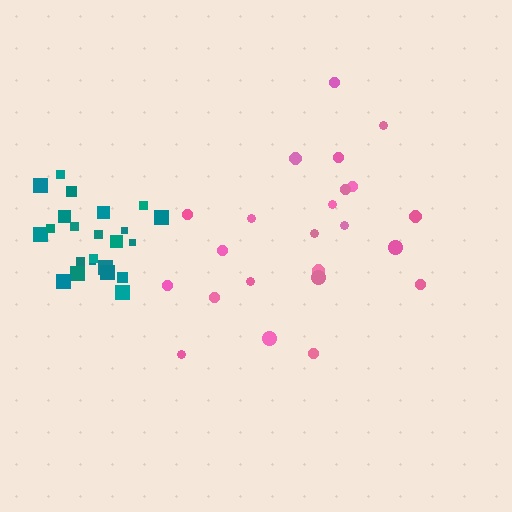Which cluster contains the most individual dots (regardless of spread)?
Pink (23).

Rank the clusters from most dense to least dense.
teal, pink.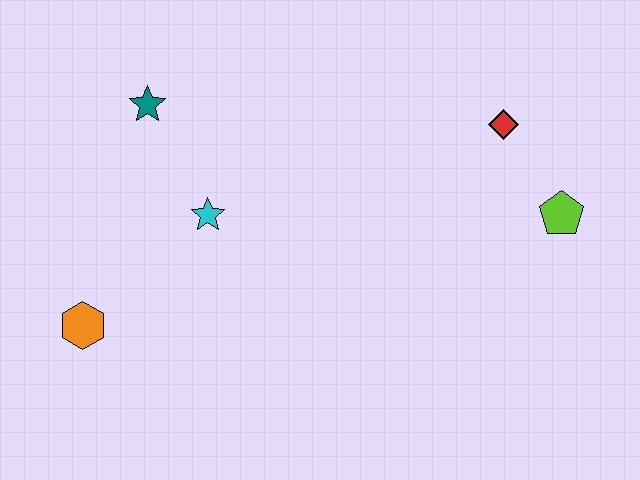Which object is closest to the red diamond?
The lime pentagon is closest to the red diamond.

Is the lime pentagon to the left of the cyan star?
No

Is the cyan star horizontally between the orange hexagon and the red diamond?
Yes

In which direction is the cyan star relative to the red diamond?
The cyan star is to the left of the red diamond.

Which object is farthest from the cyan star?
The lime pentagon is farthest from the cyan star.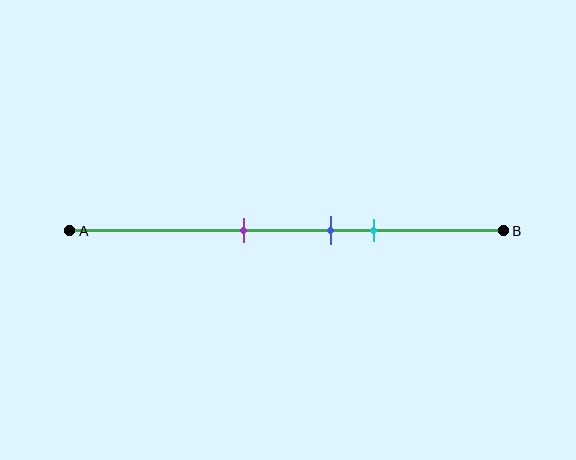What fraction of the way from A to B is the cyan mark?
The cyan mark is approximately 70% (0.7) of the way from A to B.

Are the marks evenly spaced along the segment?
Yes, the marks are approximately evenly spaced.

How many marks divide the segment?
There are 3 marks dividing the segment.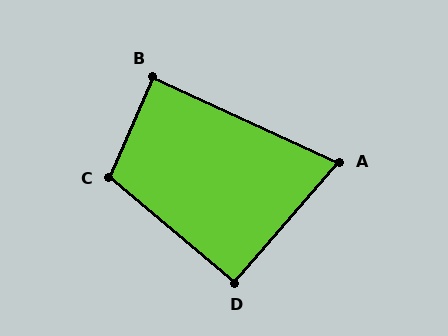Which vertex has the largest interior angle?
C, at approximately 106 degrees.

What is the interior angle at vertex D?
Approximately 91 degrees (approximately right).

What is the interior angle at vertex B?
Approximately 89 degrees (approximately right).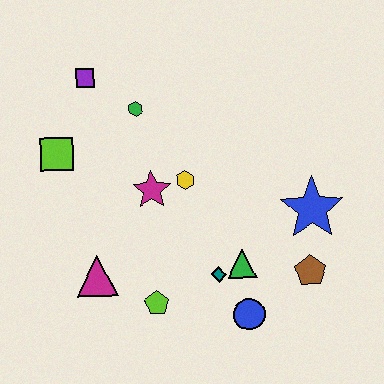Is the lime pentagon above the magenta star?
No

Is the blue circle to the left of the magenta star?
No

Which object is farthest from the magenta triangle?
The blue star is farthest from the magenta triangle.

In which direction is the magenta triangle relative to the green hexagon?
The magenta triangle is below the green hexagon.